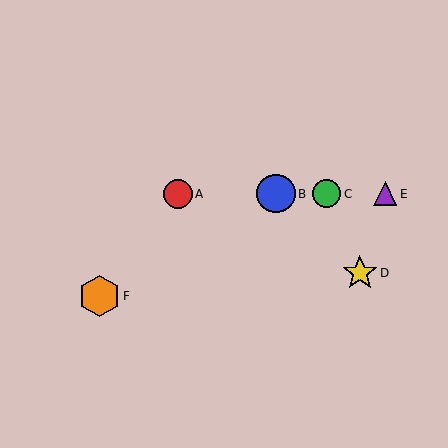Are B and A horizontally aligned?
Yes, both are at y≈194.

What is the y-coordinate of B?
Object B is at y≈194.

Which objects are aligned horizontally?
Objects A, B, C, E are aligned horizontally.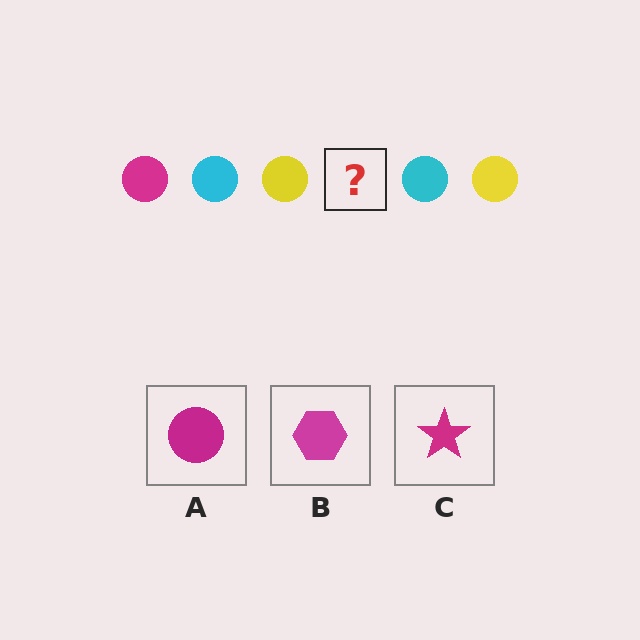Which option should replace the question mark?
Option A.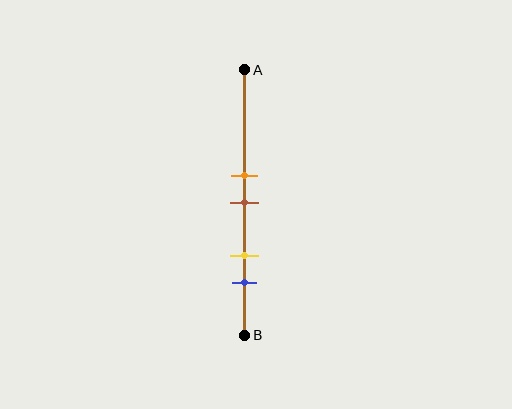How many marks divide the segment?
There are 4 marks dividing the segment.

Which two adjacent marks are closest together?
The orange and brown marks are the closest adjacent pair.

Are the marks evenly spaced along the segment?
No, the marks are not evenly spaced.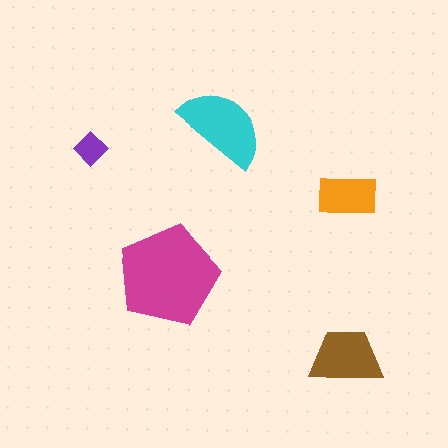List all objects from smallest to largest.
The purple diamond, the orange rectangle, the brown trapezoid, the cyan semicircle, the magenta pentagon.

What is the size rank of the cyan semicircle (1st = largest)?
2nd.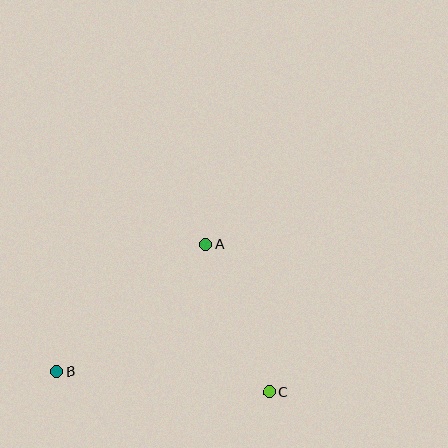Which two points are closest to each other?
Points A and C are closest to each other.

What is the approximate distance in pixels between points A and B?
The distance between A and B is approximately 196 pixels.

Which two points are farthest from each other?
Points B and C are farthest from each other.